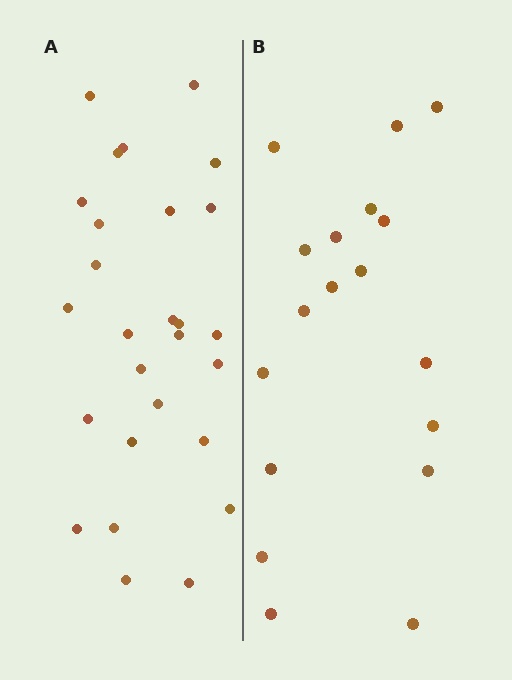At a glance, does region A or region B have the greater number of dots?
Region A (the left region) has more dots.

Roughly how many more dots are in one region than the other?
Region A has roughly 8 or so more dots than region B.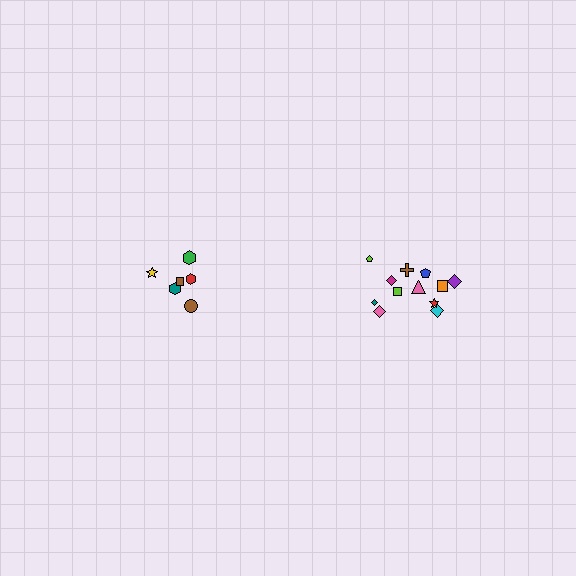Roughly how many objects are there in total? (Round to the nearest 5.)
Roughly 20 objects in total.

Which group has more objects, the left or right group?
The right group.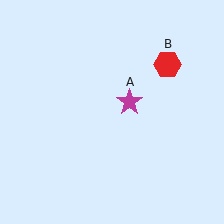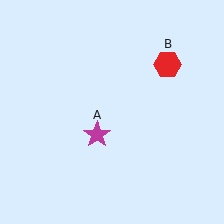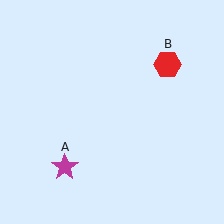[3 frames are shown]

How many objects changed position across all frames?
1 object changed position: magenta star (object A).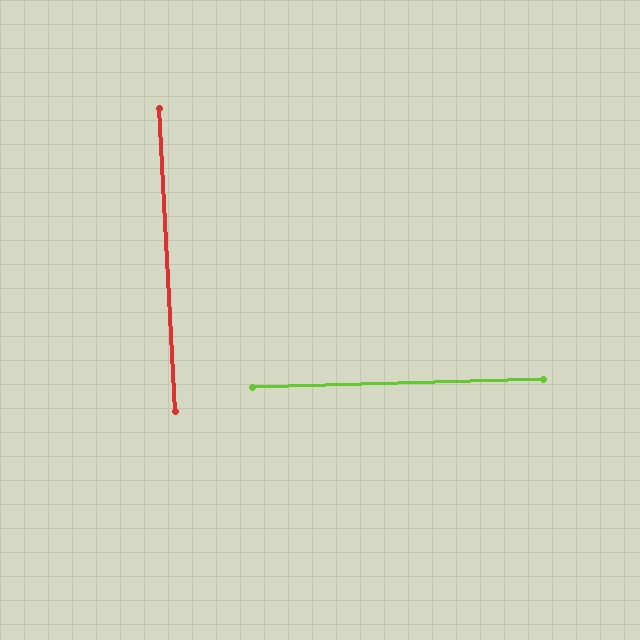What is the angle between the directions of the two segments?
Approximately 89 degrees.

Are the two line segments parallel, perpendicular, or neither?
Perpendicular — they meet at approximately 89°.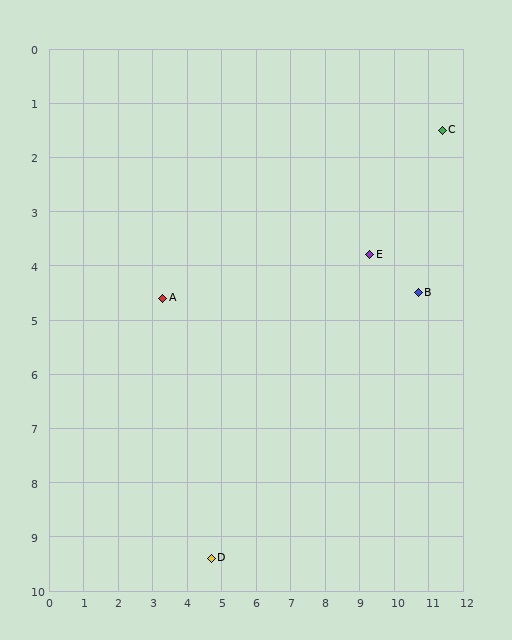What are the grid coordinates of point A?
Point A is at approximately (3.3, 4.6).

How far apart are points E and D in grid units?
Points E and D are about 7.2 grid units apart.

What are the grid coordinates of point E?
Point E is at approximately (9.3, 3.8).